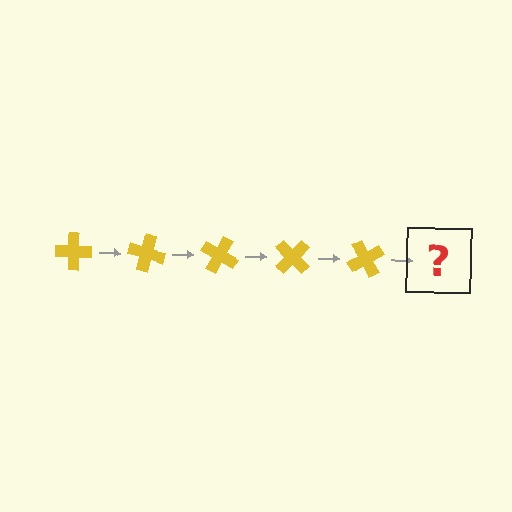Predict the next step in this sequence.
The next step is a yellow cross rotated 75 degrees.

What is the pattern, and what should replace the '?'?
The pattern is that the cross rotates 15 degrees each step. The '?' should be a yellow cross rotated 75 degrees.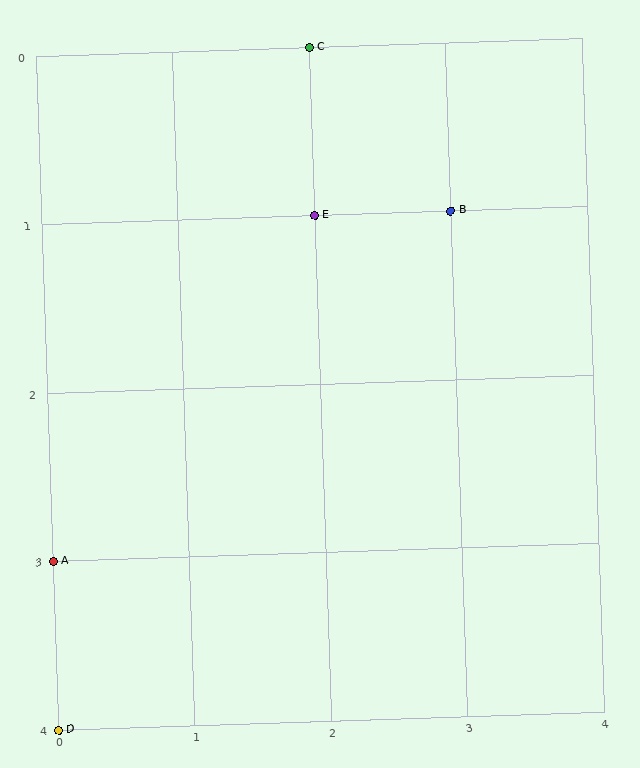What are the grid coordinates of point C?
Point C is at grid coordinates (2, 0).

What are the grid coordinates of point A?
Point A is at grid coordinates (0, 3).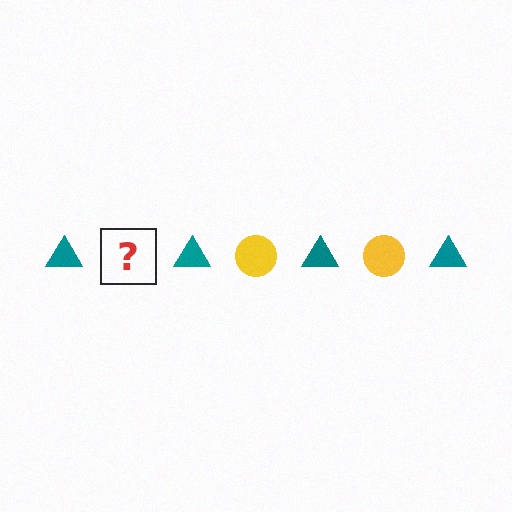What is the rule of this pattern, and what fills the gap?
The rule is that the pattern alternates between teal triangle and yellow circle. The gap should be filled with a yellow circle.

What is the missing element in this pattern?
The missing element is a yellow circle.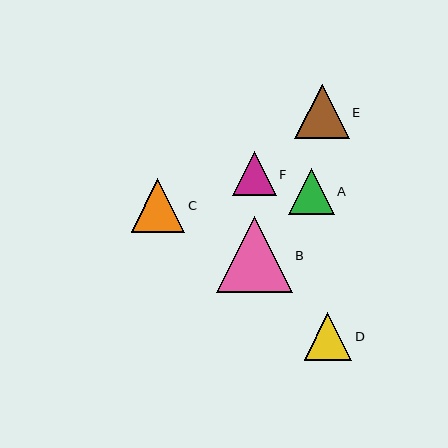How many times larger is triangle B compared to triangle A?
Triangle B is approximately 1.7 times the size of triangle A.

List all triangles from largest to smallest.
From largest to smallest: B, E, C, D, A, F.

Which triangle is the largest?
Triangle B is the largest with a size of approximately 76 pixels.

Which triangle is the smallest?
Triangle F is the smallest with a size of approximately 44 pixels.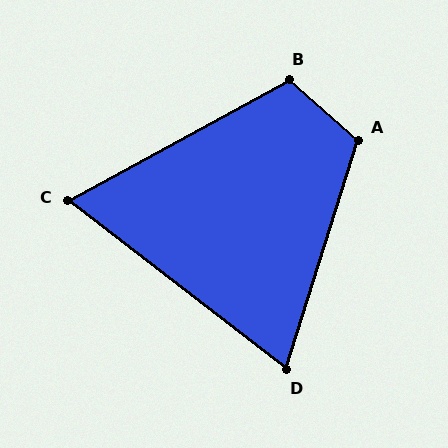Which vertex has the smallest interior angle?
C, at approximately 66 degrees.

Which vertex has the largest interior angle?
A, at approximately 114 degrees.